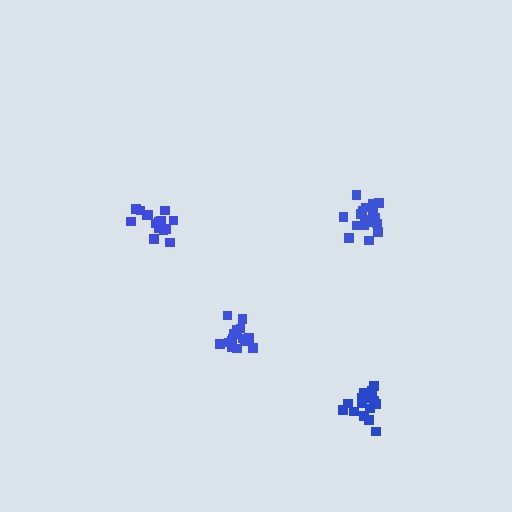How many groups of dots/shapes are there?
There are 4 groups.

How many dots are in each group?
Group 1: 19 dots, Group 2: 15 dots, Group 3: 16 dots, Group 4: 18 dots (68 total).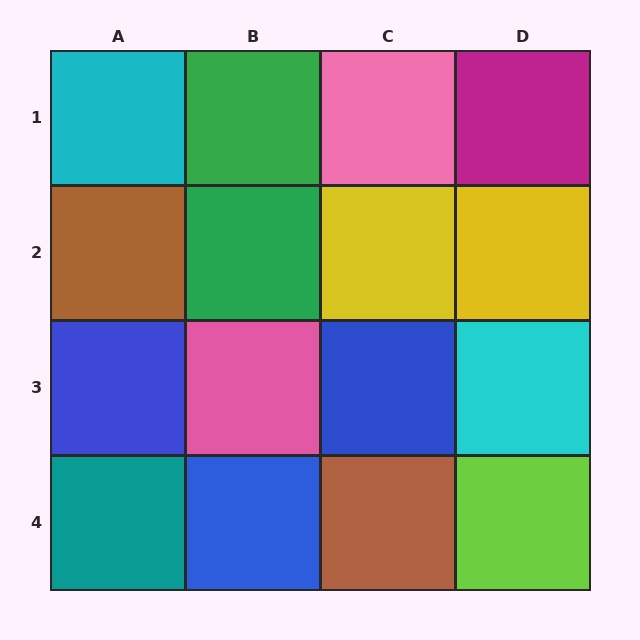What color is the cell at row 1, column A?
Cyan.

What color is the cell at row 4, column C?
Brown.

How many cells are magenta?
1 cell is magenta.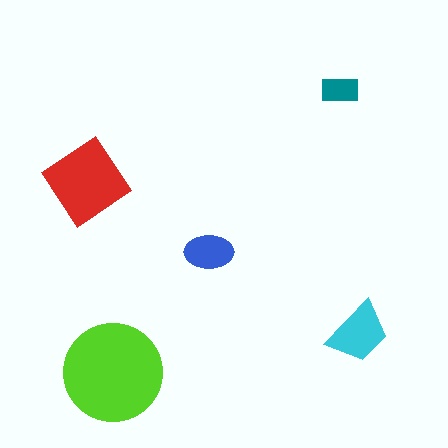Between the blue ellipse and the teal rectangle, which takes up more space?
The blue ellipse.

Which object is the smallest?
The teal rectangle.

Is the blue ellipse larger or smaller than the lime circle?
Smaller.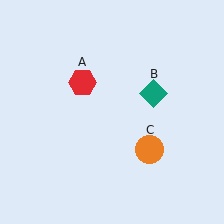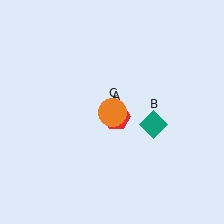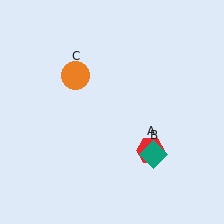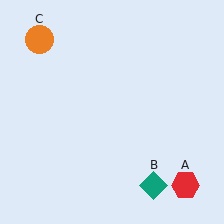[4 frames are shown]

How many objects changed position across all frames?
3 objects changed position: red hexagon (object A), teal diamond (object B), orange circle (object C).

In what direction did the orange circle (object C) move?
The orange circle (object C) moved up and to the left.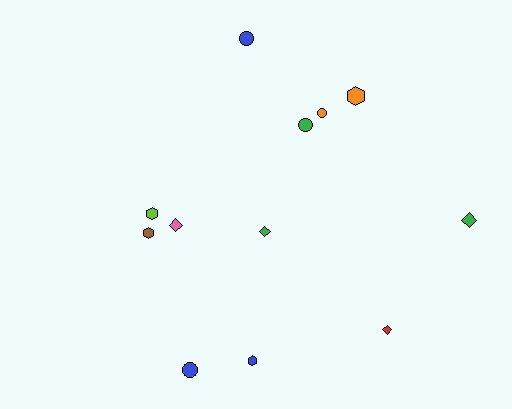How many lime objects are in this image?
There is 1 lime object.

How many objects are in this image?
There are 12 objects.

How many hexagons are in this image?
There are 4 hexagons.